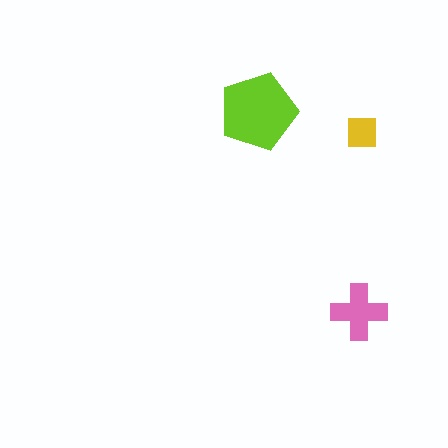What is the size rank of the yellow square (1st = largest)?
3rd.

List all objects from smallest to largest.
The yellow square, the pink cross, the lime pentagon.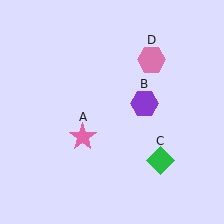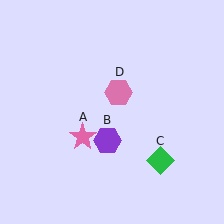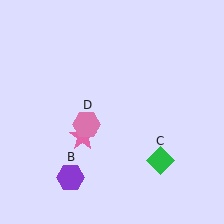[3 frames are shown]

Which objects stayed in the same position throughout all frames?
Pink star (object A) and green diamond (object C) remained stationary.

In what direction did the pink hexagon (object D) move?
The pink hexagon (object D) moved down and to the left.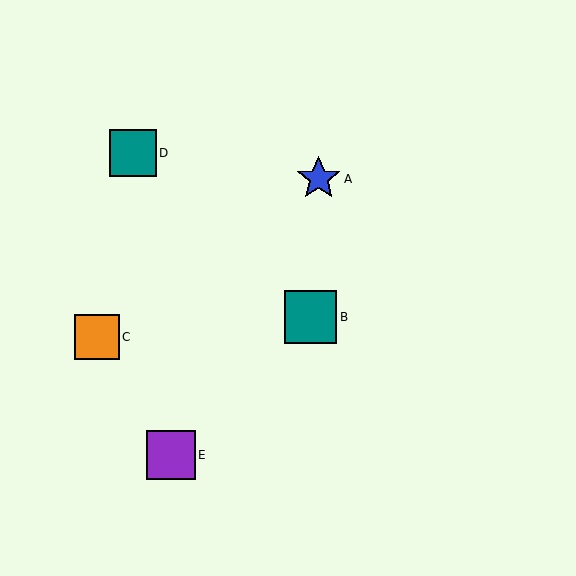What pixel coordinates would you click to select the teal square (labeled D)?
Click at (133, 153) to select the teal square D.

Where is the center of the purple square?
The center of the purple square is at (171, 455).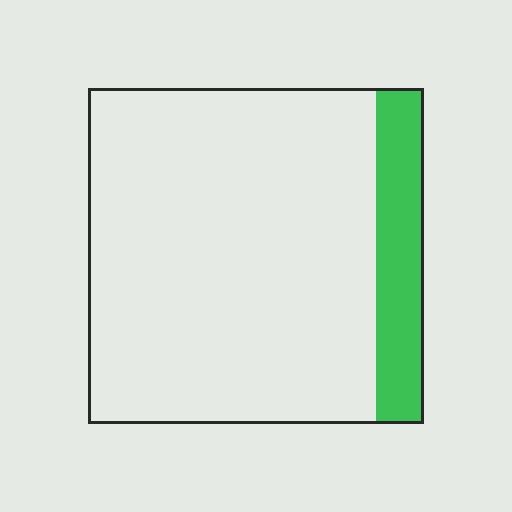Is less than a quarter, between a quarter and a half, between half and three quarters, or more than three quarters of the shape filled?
Less than a quarter.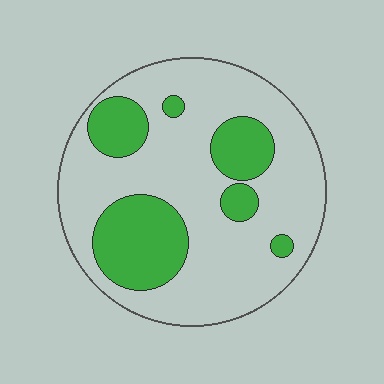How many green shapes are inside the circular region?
6.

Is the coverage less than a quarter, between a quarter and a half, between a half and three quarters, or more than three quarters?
Between a quarter and a half.